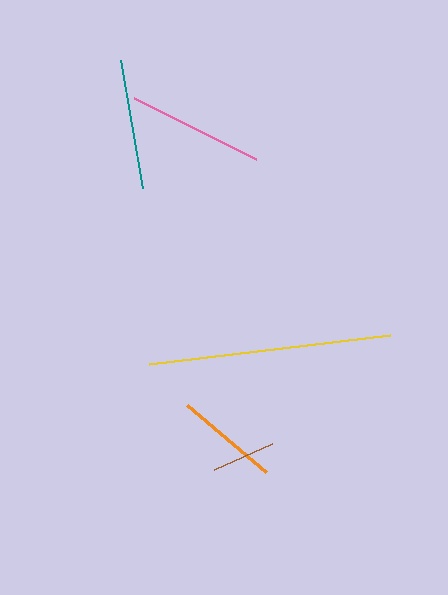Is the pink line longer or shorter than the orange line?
The pink line is longer than the orange line.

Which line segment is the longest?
The yellow line is the longest at approximately 243 pixels.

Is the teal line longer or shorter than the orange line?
The teal line is longer than the orange line.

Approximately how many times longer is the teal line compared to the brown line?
The teal line is approximately 2.1 times the length of the brown line.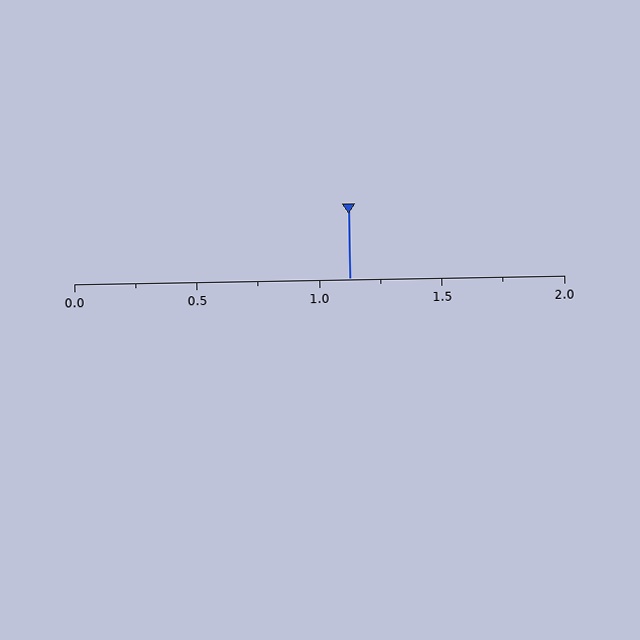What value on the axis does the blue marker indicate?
The marker indicates approximately 1.12.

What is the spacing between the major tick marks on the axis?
The major ticks are spaced 0.5 apart.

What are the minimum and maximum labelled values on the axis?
The axis runs from 0.0 to 2.0.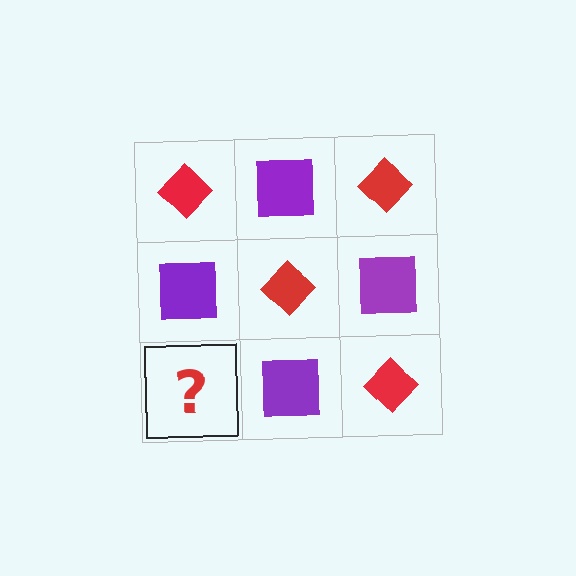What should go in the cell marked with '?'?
The missing cell should contain a red diamond.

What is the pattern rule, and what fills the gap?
The rule is that it alternates red diamond and purple square in a checkerboard pattern. The gap should be filled with a red diamond.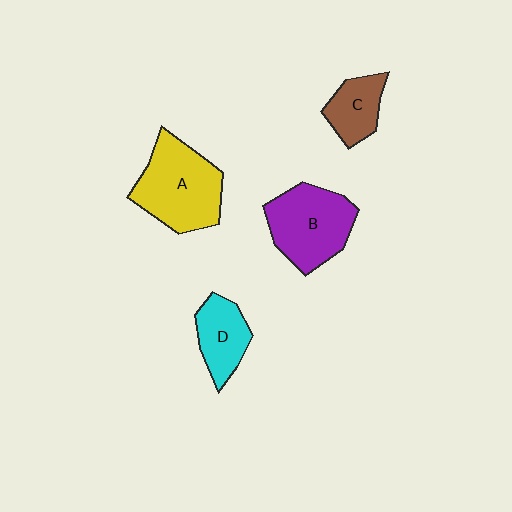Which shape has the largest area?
Shape A (yellow).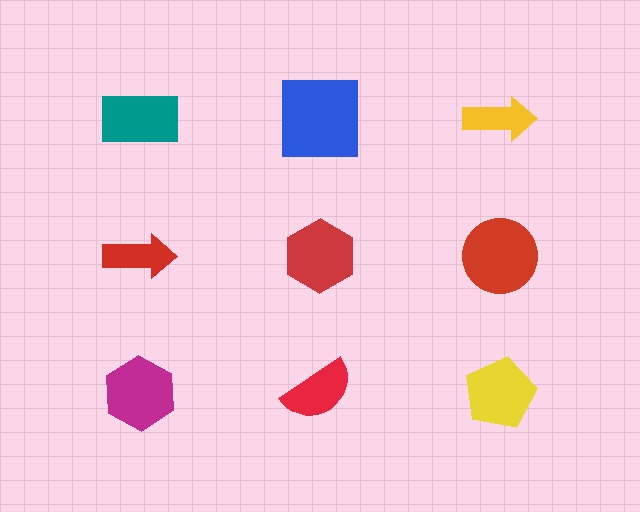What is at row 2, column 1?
A red arrow.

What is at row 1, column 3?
A yellow arrow.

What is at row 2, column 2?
A red hexagon.